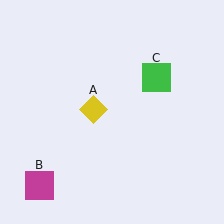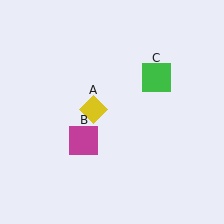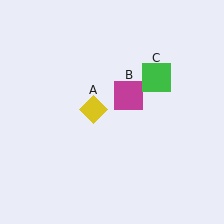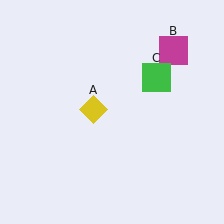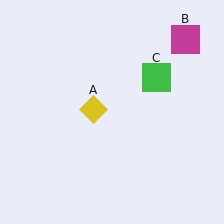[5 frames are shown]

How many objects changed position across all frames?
1 object changed position: magenta square (object B).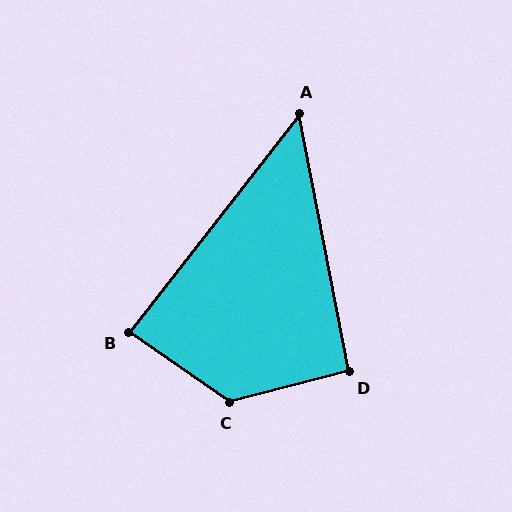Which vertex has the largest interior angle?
C, at approximately 131 degrees.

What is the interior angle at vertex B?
Approximately 87 degrees (approximately right).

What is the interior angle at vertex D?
Approximately 93 degrees (approximately right).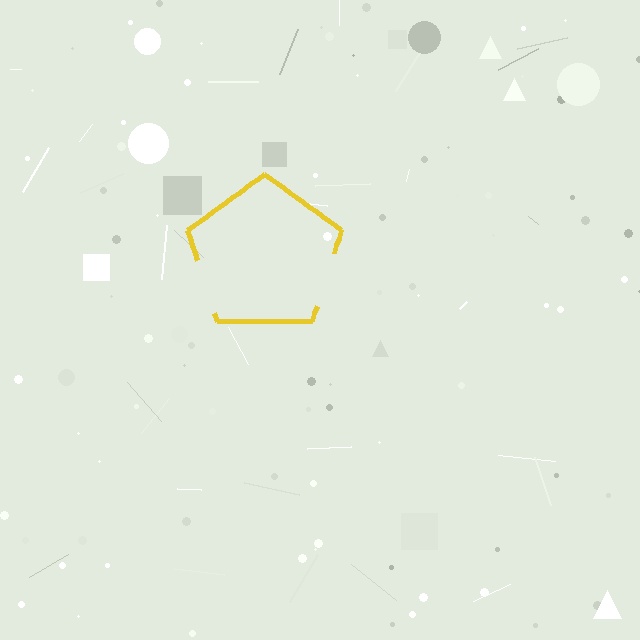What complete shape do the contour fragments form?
The contour fragments form a pentagon.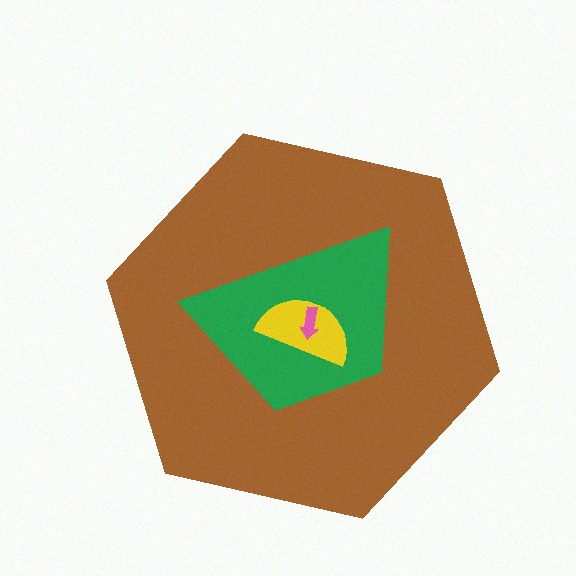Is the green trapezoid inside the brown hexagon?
Yes.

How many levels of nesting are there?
4.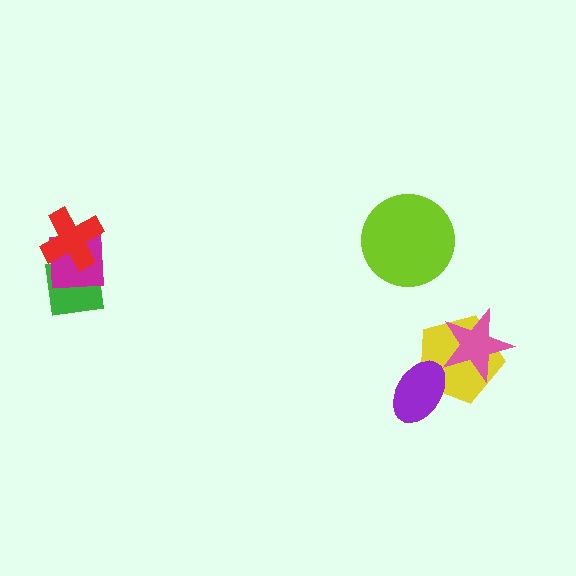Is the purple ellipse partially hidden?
No, no other shape covers it.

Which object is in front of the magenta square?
The red cross is in front of the magenta square.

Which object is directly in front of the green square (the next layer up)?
The magenta square is directly in front of the green square.